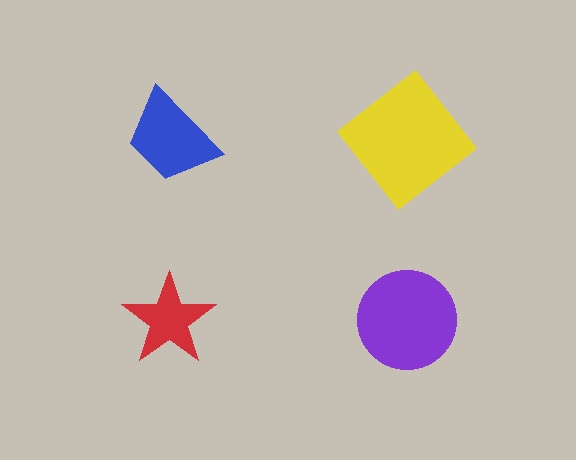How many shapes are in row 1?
2 shapes.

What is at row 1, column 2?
A yellow diamond.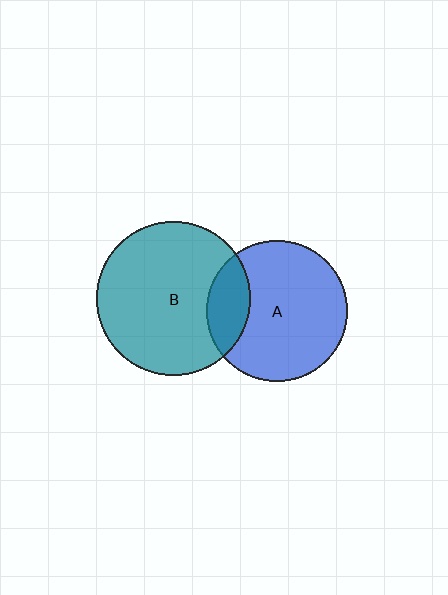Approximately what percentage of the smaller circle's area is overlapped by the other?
Approximately 20%.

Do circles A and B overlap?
Yes.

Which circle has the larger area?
Circle B (teal).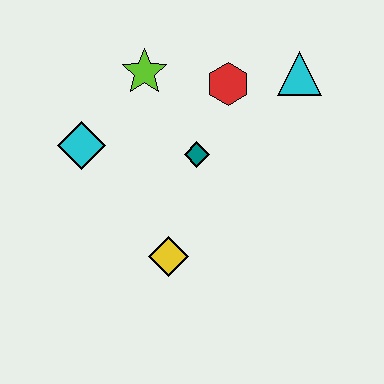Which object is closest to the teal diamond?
The red hexagon is closest to the teal diamond.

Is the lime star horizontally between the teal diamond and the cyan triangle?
No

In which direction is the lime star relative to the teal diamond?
The lime star is above the teal diamond.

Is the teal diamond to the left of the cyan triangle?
Yes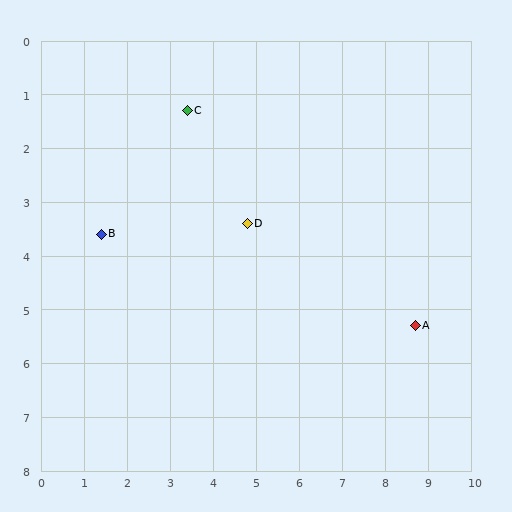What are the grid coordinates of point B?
Point B is at approximately (1.4, 3.6).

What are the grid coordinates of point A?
Point A is at approximately (8.7, 5.3).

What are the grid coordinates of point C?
Point C is at approximately (3.4, 1.3).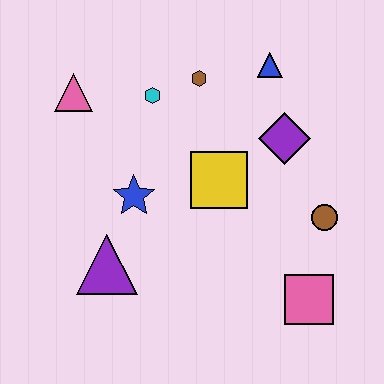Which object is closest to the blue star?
The purple triangle is closest to the blue star.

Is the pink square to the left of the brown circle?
Yes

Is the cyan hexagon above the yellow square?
Yes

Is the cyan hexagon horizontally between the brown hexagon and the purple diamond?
No